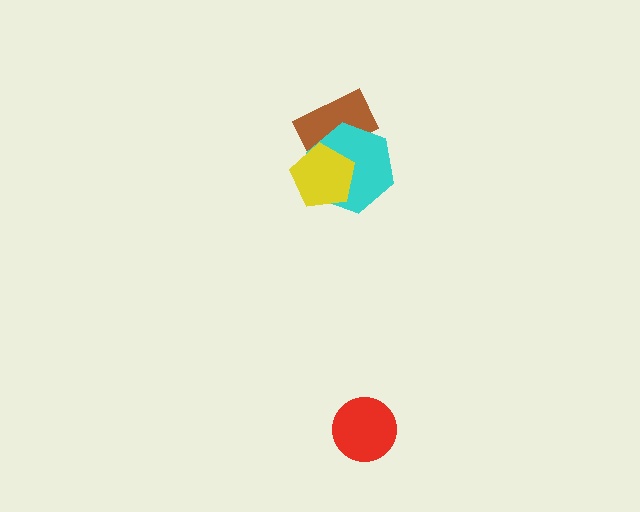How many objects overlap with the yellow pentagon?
2 objects overlap with the yellow pentagon.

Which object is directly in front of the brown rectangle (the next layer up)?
The cyan hexagon is directly in front of the brown rectangle.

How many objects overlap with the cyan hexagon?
2 objects overlap with the cyan hexagon.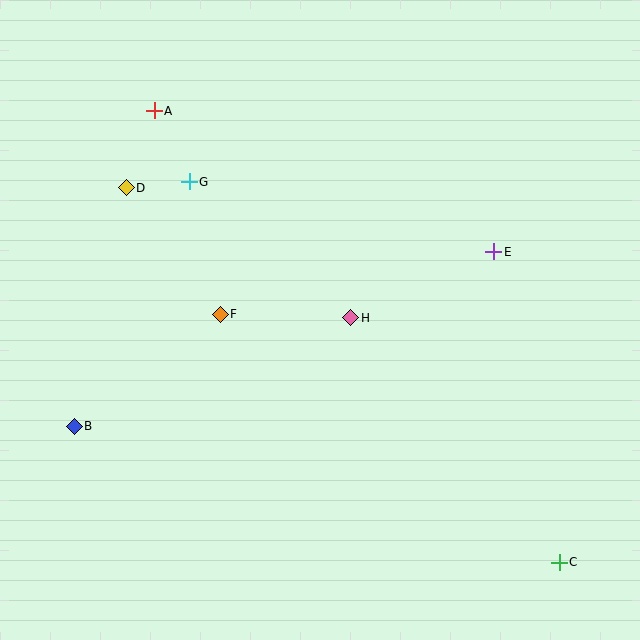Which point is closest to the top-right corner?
Point E is closest to the top-right corner.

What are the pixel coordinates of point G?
Point G is at (189, 182).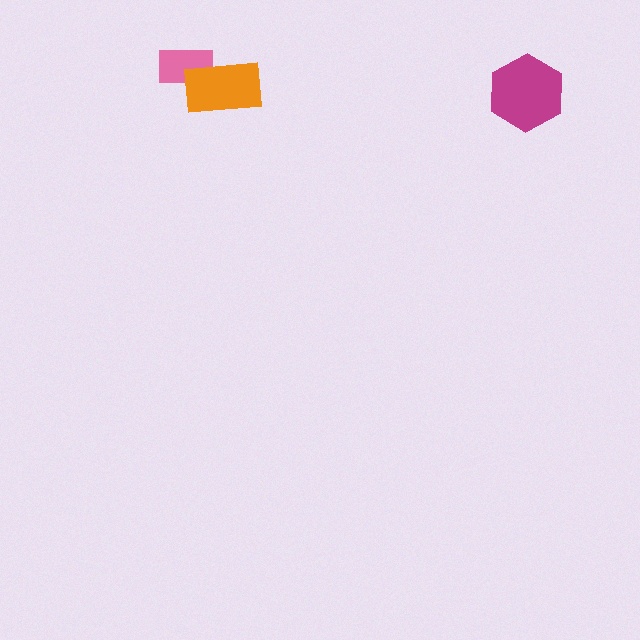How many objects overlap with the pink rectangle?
1 object overlaps with the pink rectangle.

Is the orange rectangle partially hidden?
No, no other shape covers it.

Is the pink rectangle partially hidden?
Yes, it is partially covered by another shape.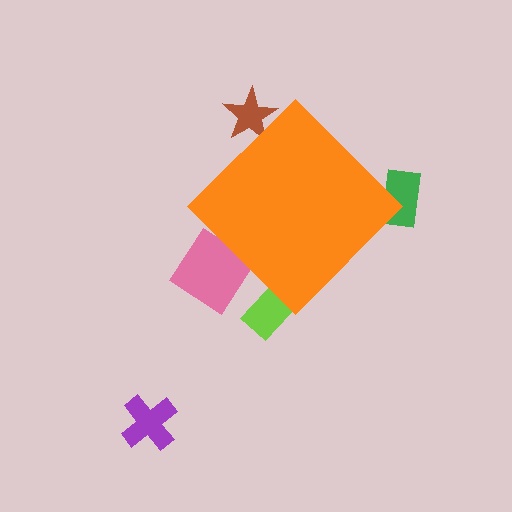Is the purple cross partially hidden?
No, the purple cross is fully visible.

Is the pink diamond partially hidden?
Yes, the pink diamond is partially hidden behind the orange diamond.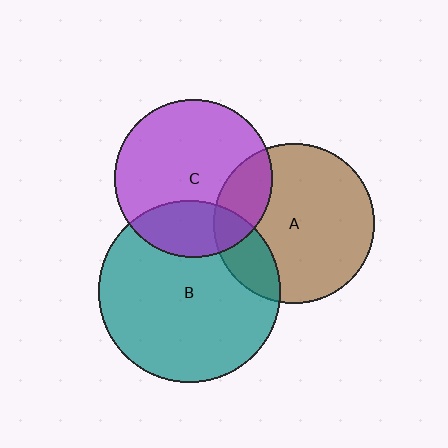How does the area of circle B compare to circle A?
Approximately 1.3 times.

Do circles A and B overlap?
Yes.